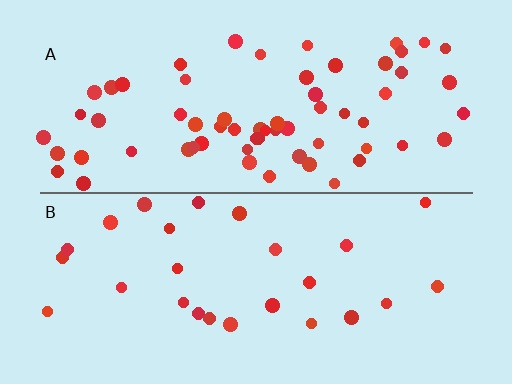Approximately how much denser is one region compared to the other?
Approximately 2.4× — region A over region B.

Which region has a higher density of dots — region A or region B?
A (the top).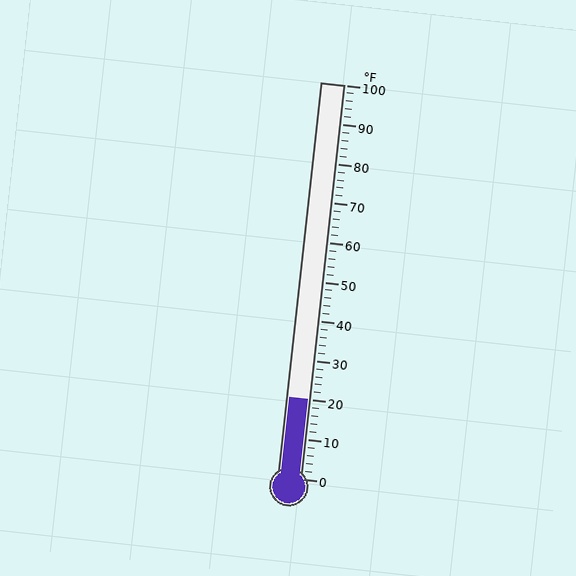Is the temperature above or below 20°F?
The temperature is at 20°F.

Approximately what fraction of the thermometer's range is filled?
The thermometer is filled to approximately 20% of its range.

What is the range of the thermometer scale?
The thermometer scale ranges from 0°F to 100°F.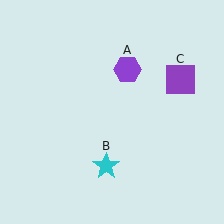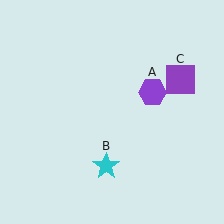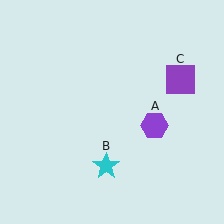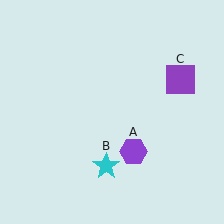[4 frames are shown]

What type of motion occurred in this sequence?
The purple hexagon (object A) rotated clockwise around the center of the scene.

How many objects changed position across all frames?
1 object changed position: purple hexagon (object A).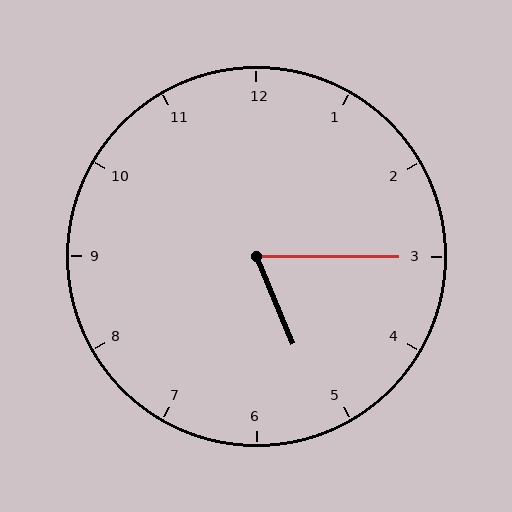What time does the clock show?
5:15.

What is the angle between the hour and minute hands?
Approximately 68 degrees.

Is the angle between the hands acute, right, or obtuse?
It is acute.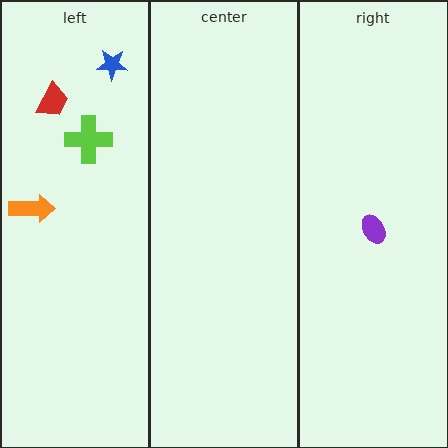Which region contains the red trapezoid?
The left region.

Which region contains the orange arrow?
The left region.